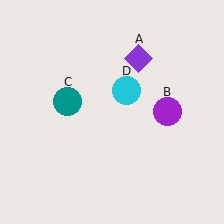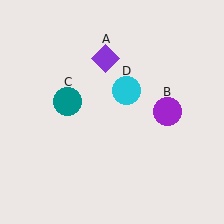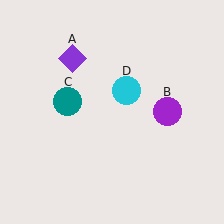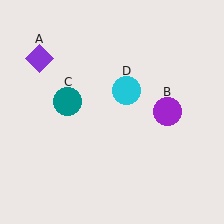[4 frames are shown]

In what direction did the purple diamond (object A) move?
The purple diamond (object A) moved left.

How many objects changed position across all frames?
1 object changed position: purple diamond (object A).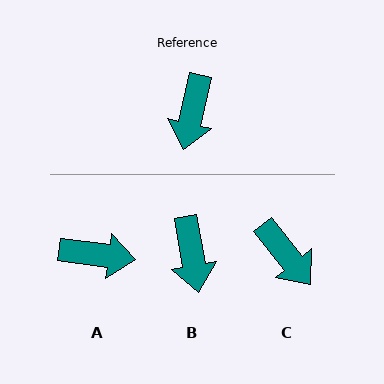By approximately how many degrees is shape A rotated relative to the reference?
Approximately 95 degrees counter-clockwise.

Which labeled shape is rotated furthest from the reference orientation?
A, about 95 degrees away.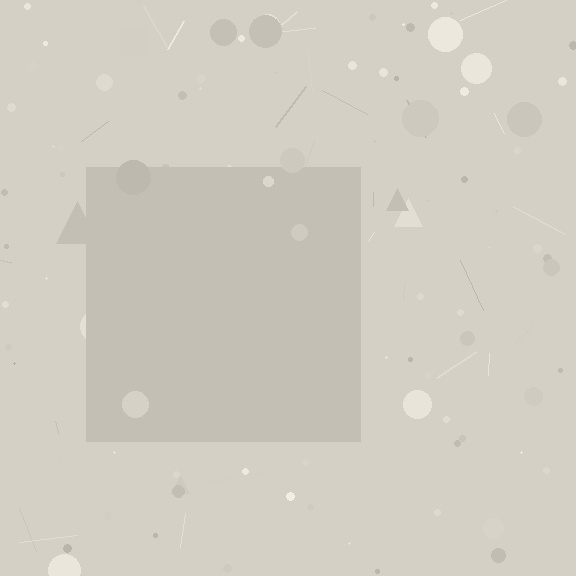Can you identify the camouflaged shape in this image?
The camouflaged shape is a square.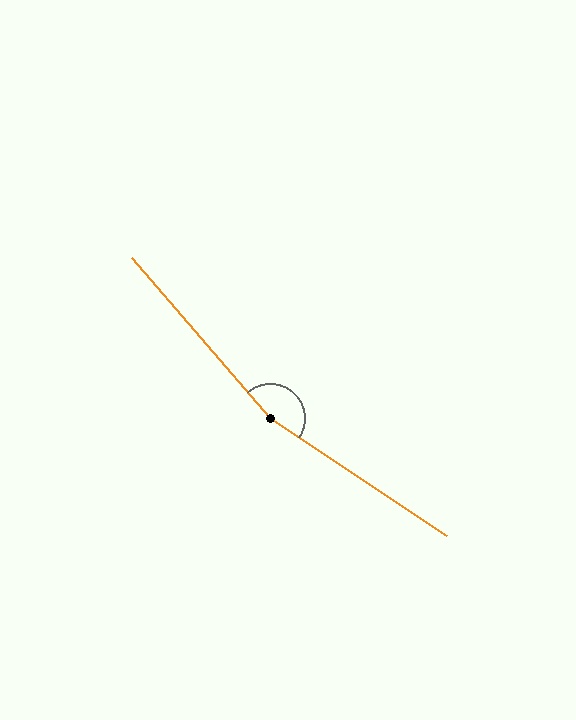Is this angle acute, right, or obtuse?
It is obtuse.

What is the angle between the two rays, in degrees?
Approximately 164 degrees.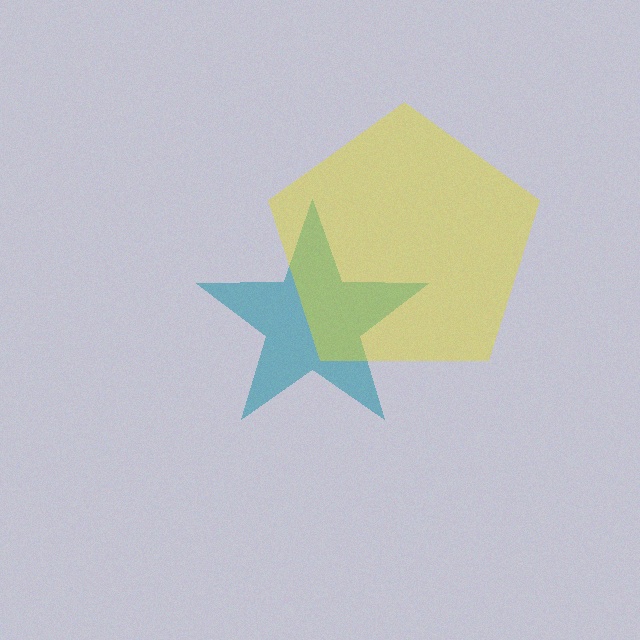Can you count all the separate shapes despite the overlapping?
Yes, there are 2 separate shapes.